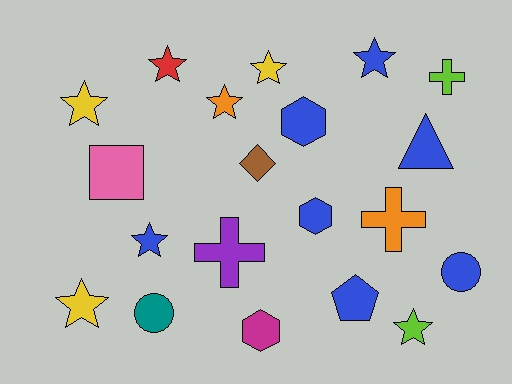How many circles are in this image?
There are 2 circles.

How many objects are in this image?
There are 20 objects.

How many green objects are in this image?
There are no green objects.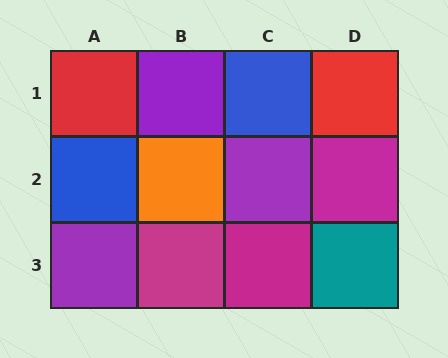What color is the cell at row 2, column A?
Blue.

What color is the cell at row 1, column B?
Purple.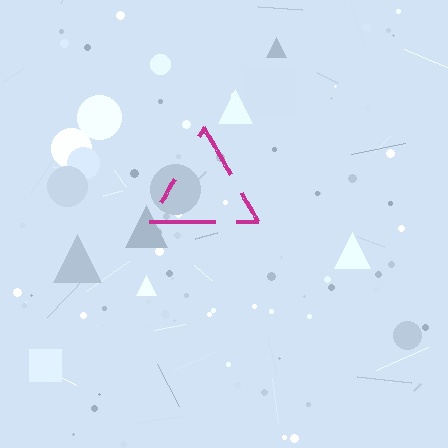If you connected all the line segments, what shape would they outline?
They would outline a triangle.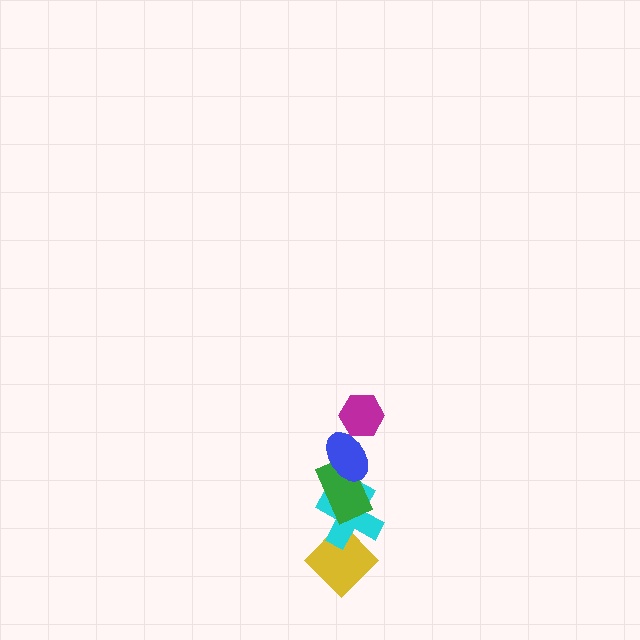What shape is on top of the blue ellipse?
The magenta hexagon is on top of the blue ellipse.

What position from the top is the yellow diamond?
The yellow diamond is 5th from the top.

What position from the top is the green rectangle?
The green rectangle is 3rd from the top.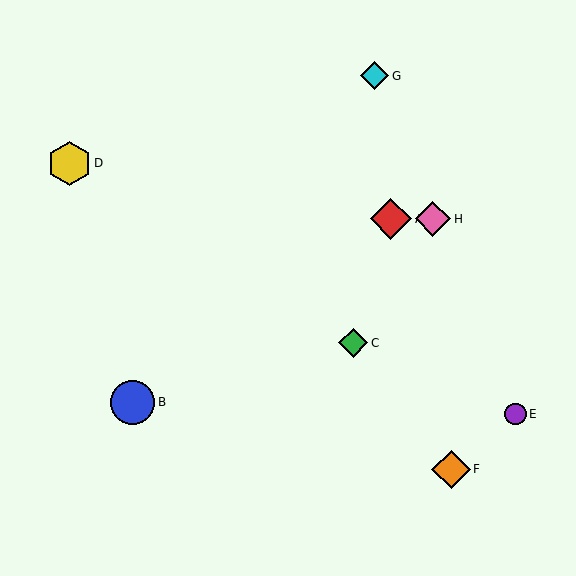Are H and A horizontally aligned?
Yes, both are at y≈219.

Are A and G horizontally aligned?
No, A is at y≈219 and G is at y≈76.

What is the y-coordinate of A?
Object A is at y≈219.